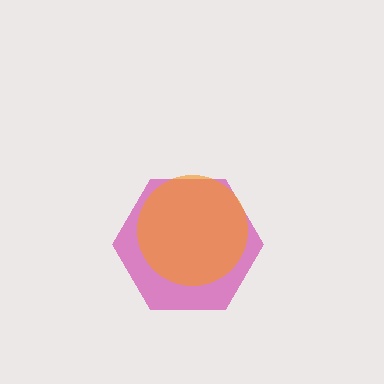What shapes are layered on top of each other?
The layered shapes are: a magenta hexagon, an orange circle.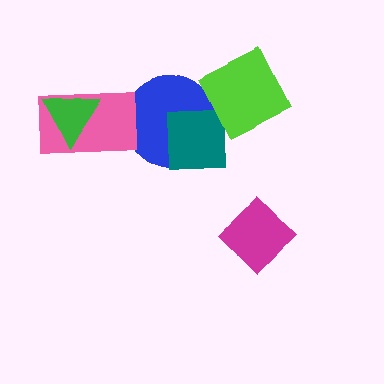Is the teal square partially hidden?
Yes, it is partially covered by another shape.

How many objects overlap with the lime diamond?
2 objects overlap with the lime diamond.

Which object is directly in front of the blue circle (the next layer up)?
The pink rectangle is directly in front of the blue circle.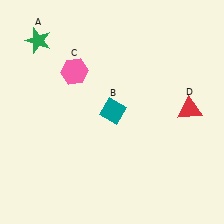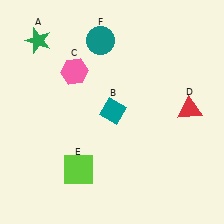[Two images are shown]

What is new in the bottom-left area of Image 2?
A lime square (E) was added in the bottom-left area of Image 2.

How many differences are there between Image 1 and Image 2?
There are 2 differences between the two images.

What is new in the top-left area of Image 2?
A teal circle (F) was added in the top-left area of Image 2.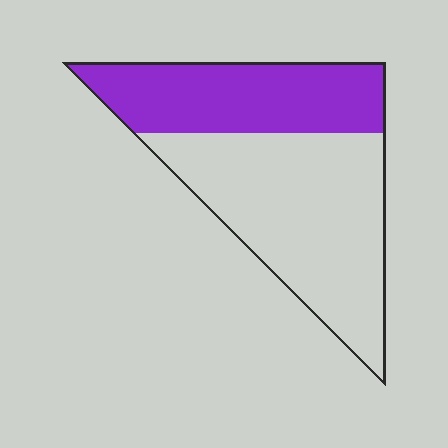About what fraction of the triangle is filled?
About two fifths (2/5).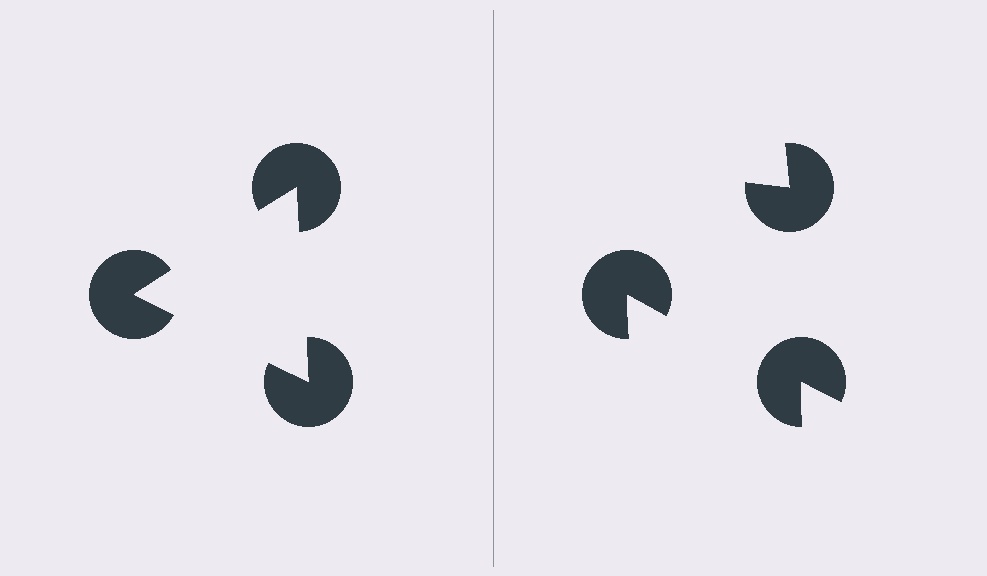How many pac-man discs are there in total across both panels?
6 — 3 on each side.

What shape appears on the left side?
An illusory triangle.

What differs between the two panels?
The pac-man discs are positioned identically on both sides; only the wedge orientations differ. On the left they align to a triangle; on the right they are misaligned.